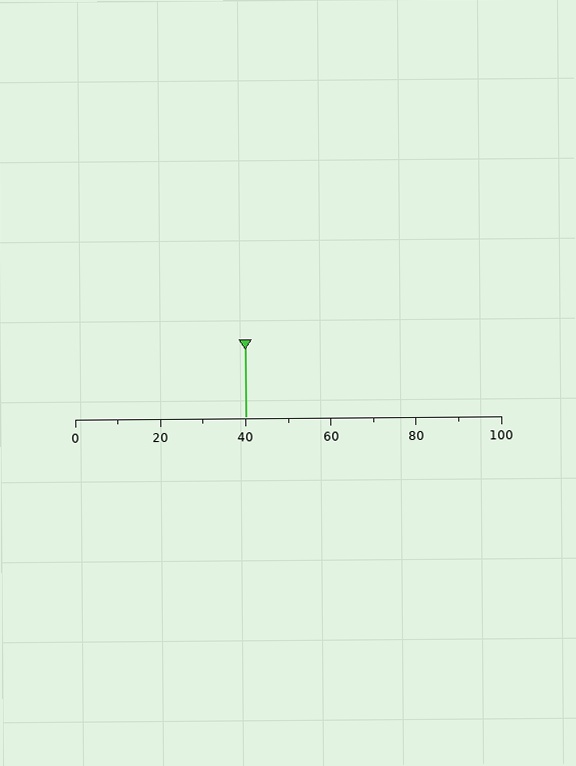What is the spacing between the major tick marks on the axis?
The major ticks are spaced 20 apart.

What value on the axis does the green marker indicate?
The marker indicates approximately 40.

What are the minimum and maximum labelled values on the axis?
The axis runs from 0 to 100.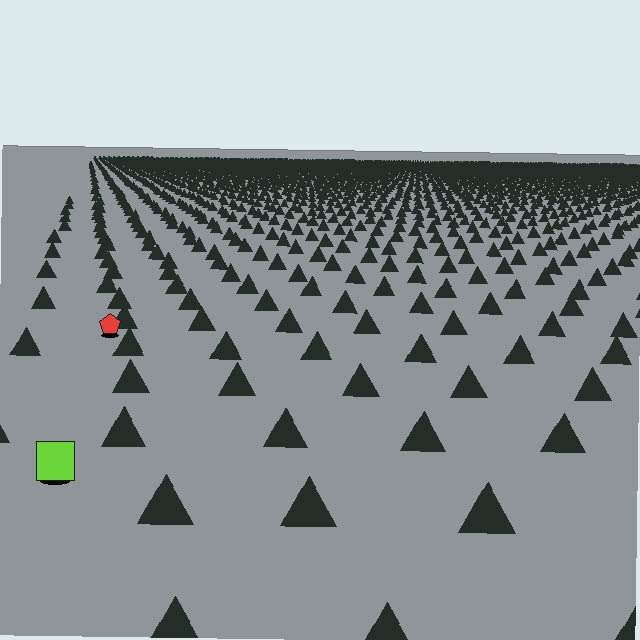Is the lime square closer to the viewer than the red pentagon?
Yes. The lime square is closer — you can tell from the texture gradient: the ground texture is coarser near it.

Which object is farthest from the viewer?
The red pentagon is farthest from the viewer. It appears smaller and the ground texture around it is denser.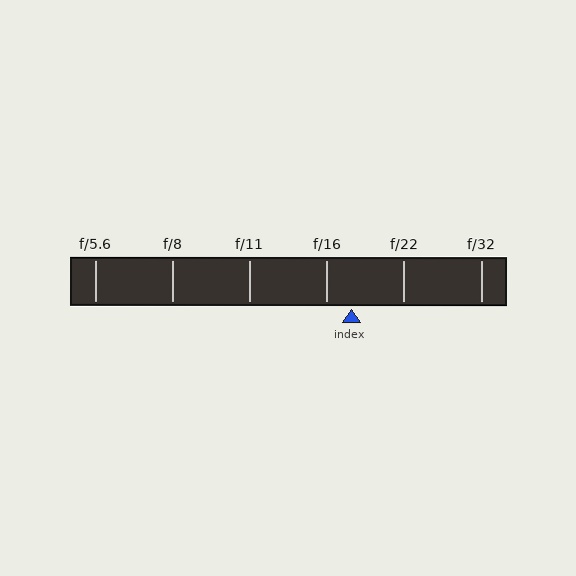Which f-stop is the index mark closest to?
The index mark is closest to f/16.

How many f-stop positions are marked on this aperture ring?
There are 6 f-stop positions marked.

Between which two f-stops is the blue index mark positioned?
The index mark is between f/16 and f/22.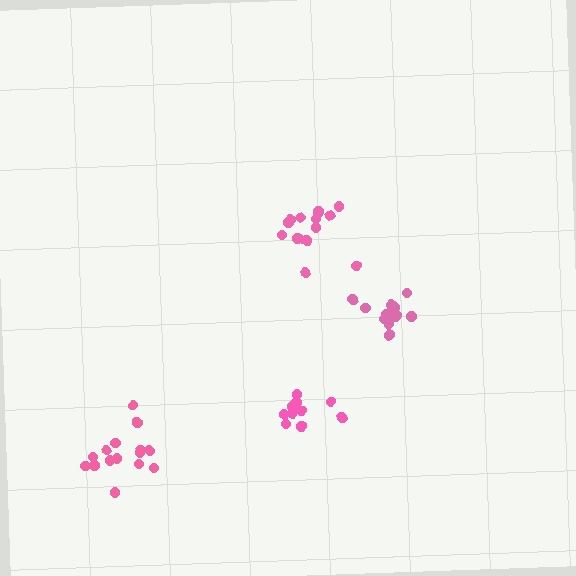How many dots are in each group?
Group 1: 15 dots, Group 2: 13 dots, Group 3: 10 dots, Group 4: 14 dots (52 total).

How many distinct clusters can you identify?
There are 4 distinct clusters.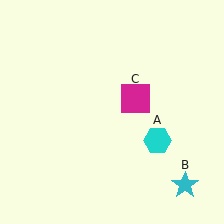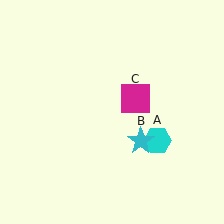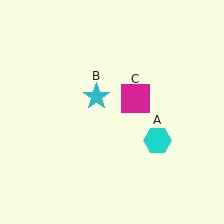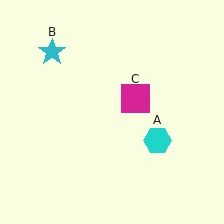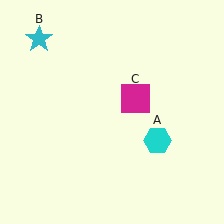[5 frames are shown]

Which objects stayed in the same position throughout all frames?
Cyan hexagon (object A) and magenta square (object C) remained stationary.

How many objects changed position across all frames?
1 object changed position: cyan star (object B).